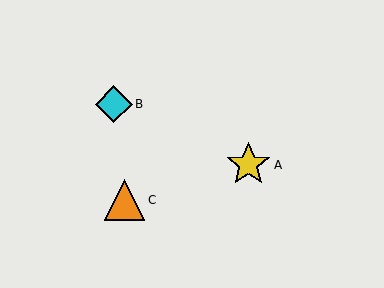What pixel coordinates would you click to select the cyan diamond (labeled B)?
Click at (114, 104) to select the cyan diamond B.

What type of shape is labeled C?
Shape C is an orange triangle.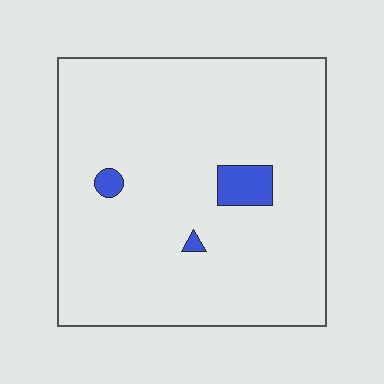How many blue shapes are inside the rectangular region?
3.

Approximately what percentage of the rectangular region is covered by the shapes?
Approximately 5%.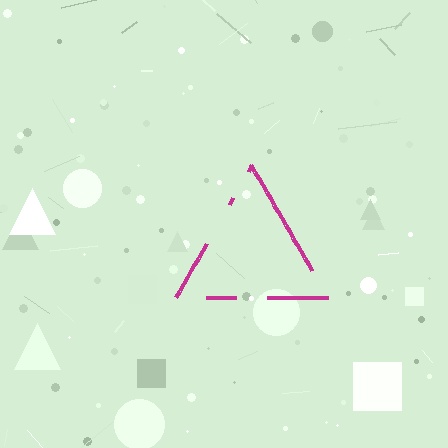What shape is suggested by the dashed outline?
The dashed outline suggests a triangle.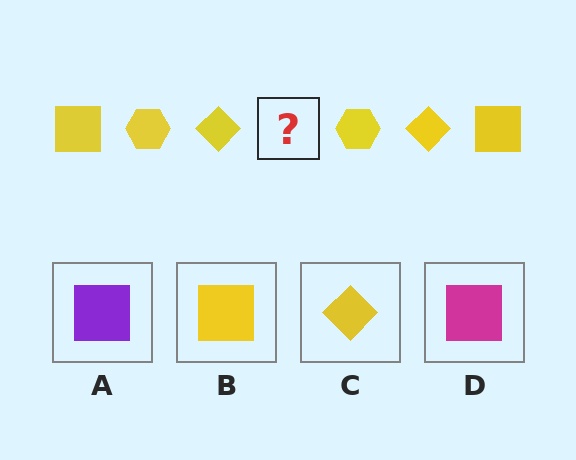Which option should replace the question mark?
Option B.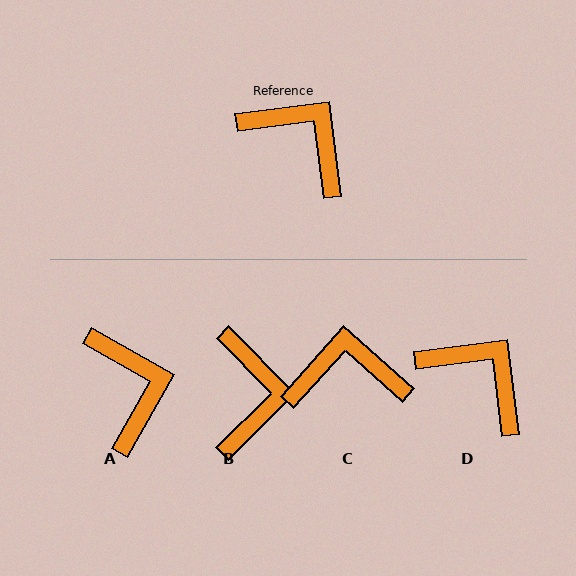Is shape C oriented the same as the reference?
No, it is off by about 41 degrees.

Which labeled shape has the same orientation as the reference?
D.